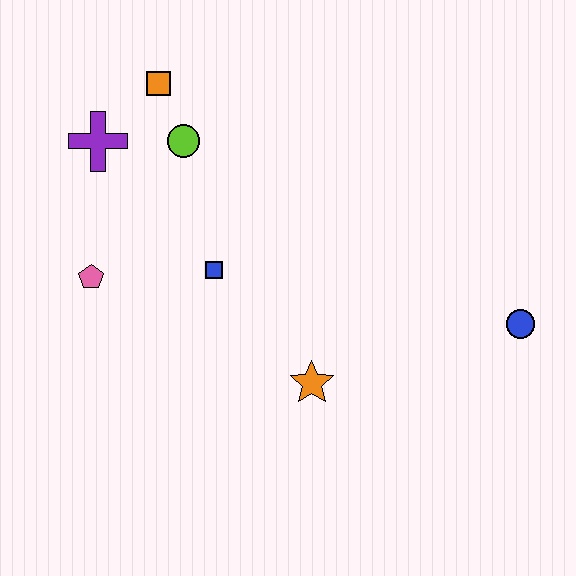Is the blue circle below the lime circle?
Yes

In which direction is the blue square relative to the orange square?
The blue square is below the orange square.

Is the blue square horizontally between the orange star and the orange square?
Yes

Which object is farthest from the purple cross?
The blue circle is farthest from the purple cross.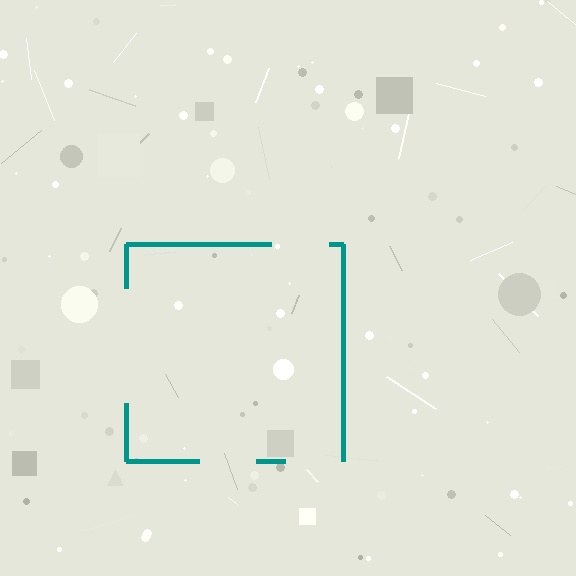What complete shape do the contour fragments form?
The contour fragments form a square.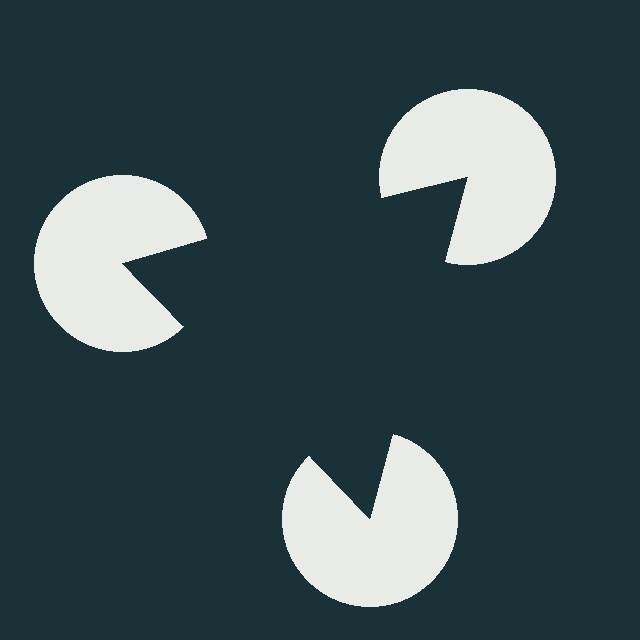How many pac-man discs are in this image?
There are 3 — one at each vertex of the illusory triangle.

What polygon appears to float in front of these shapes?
An illusory triangle — its edges are inferred from the aligned wedge cuts in the pac-man discs, not physically drawn.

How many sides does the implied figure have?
3 sides.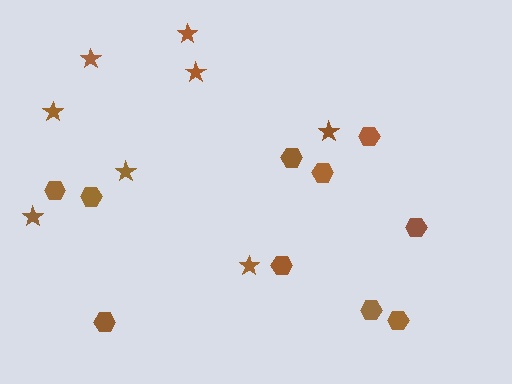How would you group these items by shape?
There are 2 groups: one group of hexagons (10) and one group of stars (8).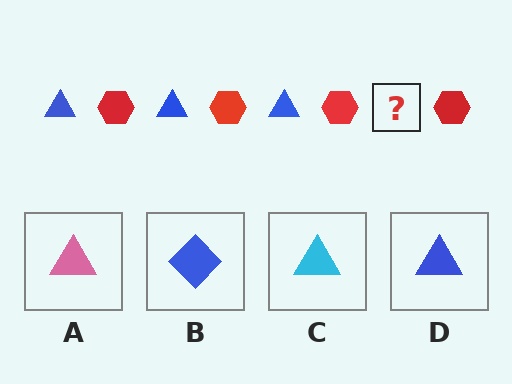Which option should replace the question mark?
Option D.